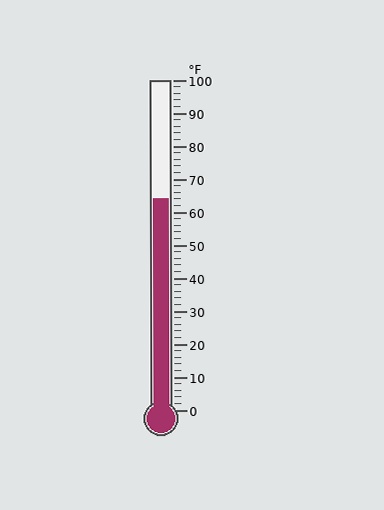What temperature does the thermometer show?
The thermometer shows approximately 64°F.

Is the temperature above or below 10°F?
The temperature is above 10°F.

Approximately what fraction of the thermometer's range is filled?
The thermometer is filled to approximately 65% of its range.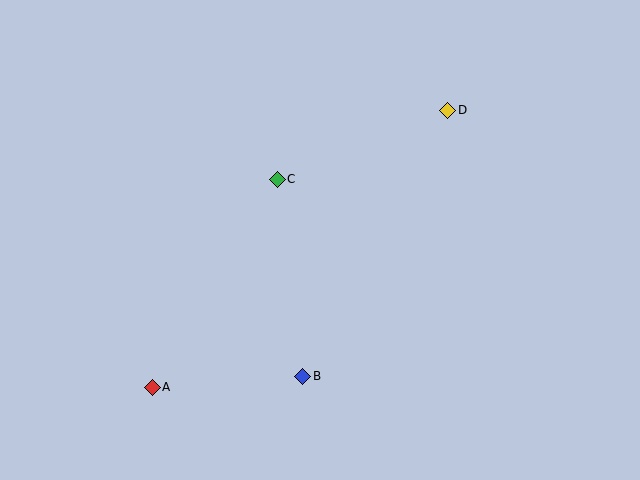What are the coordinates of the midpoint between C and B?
The midpoint between C and B is at (290, 278).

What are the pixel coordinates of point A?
Point A is at (152, 387).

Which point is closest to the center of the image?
Point C at (277, 179) is closest to the center.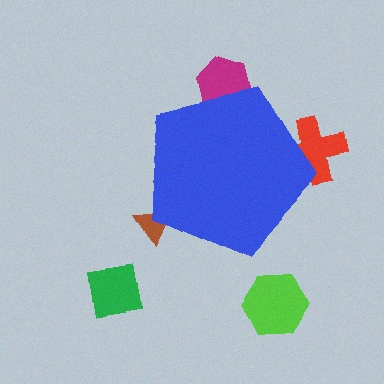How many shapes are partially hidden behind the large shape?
3 shapes are partially hidden.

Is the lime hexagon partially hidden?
No, the lime hexagon is fully visible.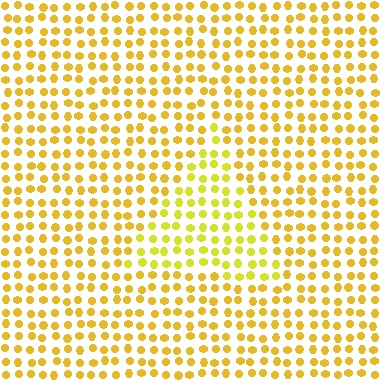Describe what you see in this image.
The image is filled with small yellow elements in a uniform arrangement. A triangle-shaped region is visible where the elements are tinted to a slightly different hue, forming a subtle color boundary.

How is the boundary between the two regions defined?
The boundary is defined purely by a slight shift in hue (about 19 degrees). Spacing, size, and orientation are identical on both sides.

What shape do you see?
I see a triangle.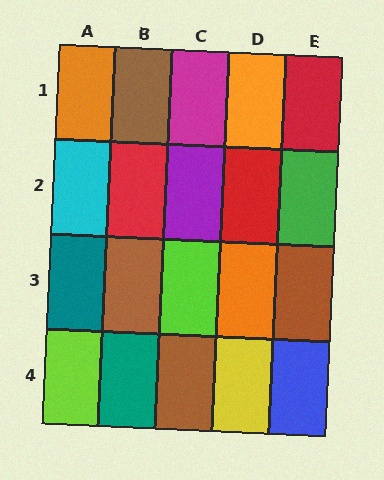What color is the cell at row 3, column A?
Teal.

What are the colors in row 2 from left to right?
Cyan, red, purple, red, green.